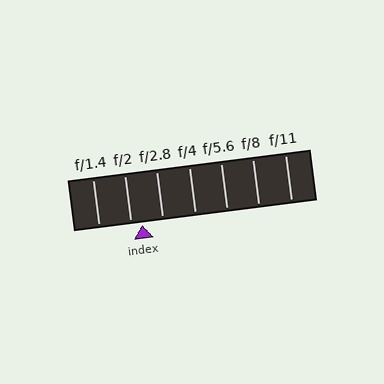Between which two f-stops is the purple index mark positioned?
The index mark is between f/2 and f/2.8.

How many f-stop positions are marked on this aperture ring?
There are 7 f-stop positions marked.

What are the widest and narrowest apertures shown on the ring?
The widest aperture shown is f/1.4 and the narrowest is f/11.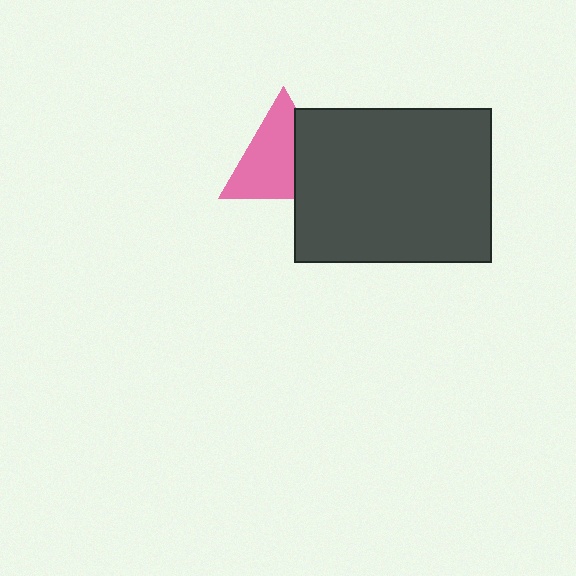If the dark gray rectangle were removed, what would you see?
You would see the complete pink triangle.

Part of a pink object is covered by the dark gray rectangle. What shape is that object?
It is a triangle.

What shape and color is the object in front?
The object in front is a dark gray rectangle.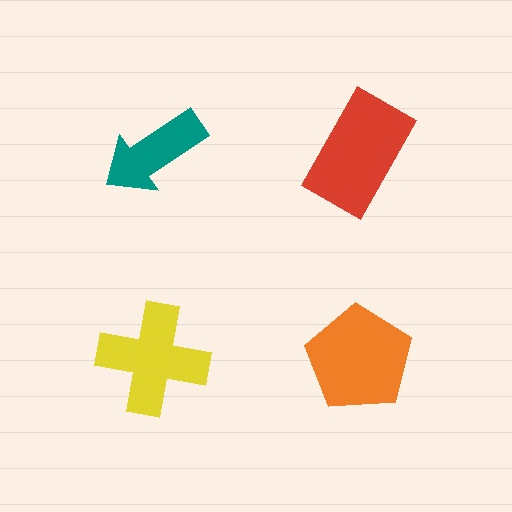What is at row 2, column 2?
An orange pentagon.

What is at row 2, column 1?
A yellow cross.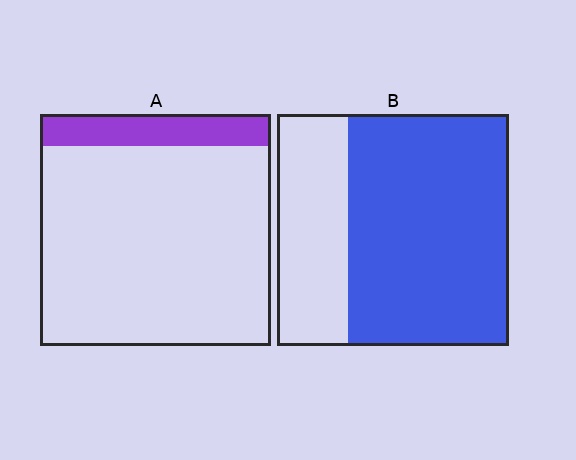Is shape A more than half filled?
No.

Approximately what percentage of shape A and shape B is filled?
A is approximately 15% and B is approximately 70%.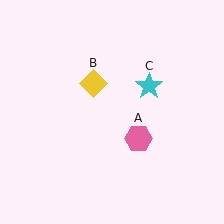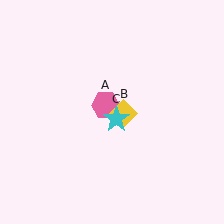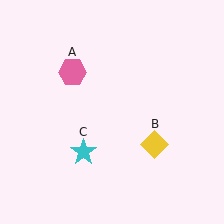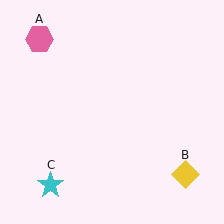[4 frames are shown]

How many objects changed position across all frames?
3 objects changed position: pink hexagon (object A), yellow diamond (object B), cyan star (object C).